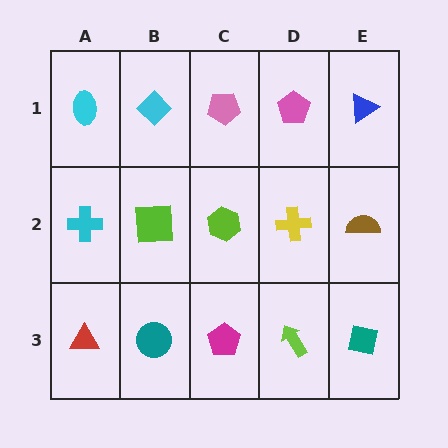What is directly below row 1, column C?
A lime hexagon.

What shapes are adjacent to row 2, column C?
A pink pentagon (row 1, column C), a magenta pentagon (row 3, column C), a lime square (row 2, column B), a yellow cross (row 2, column D).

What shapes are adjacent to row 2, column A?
A cyan ellipse (row 1, column A), a red triangle (row 3, column A), a lime square (row 2, column B).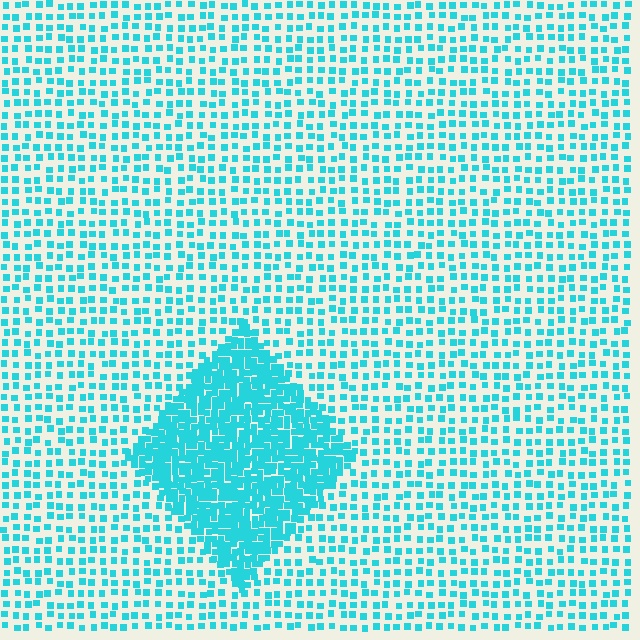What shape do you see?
I see a diamond.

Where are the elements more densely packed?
The elements are more densely packed inside the diamond boundary.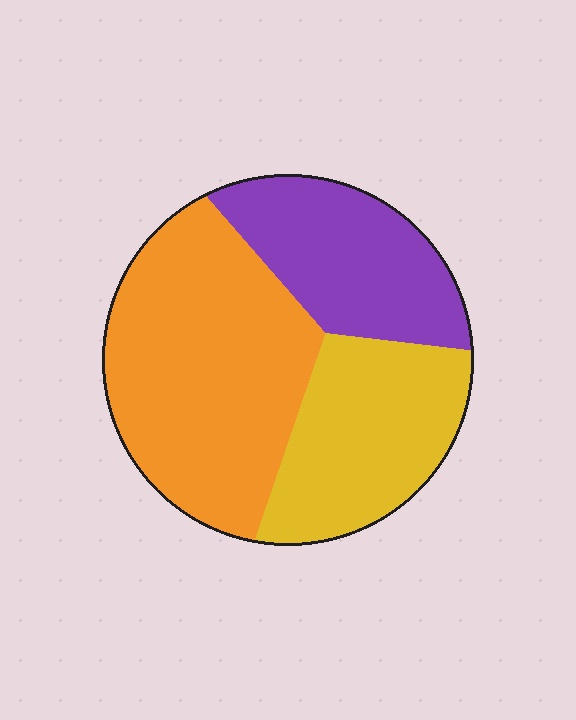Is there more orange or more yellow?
Orange.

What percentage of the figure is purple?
Purple takes up between a sixth and a third of the figure.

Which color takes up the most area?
Orange, at roughly 45%.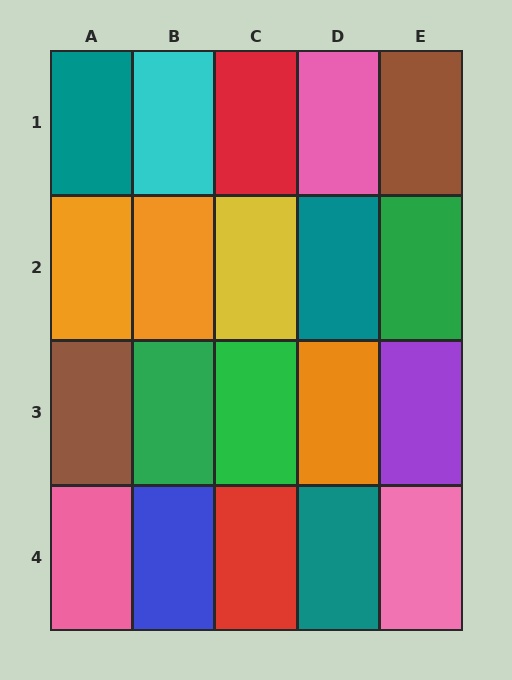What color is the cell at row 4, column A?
Pink.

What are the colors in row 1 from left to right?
Teal, cyan, red, pink, brown.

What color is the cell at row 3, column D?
Orange.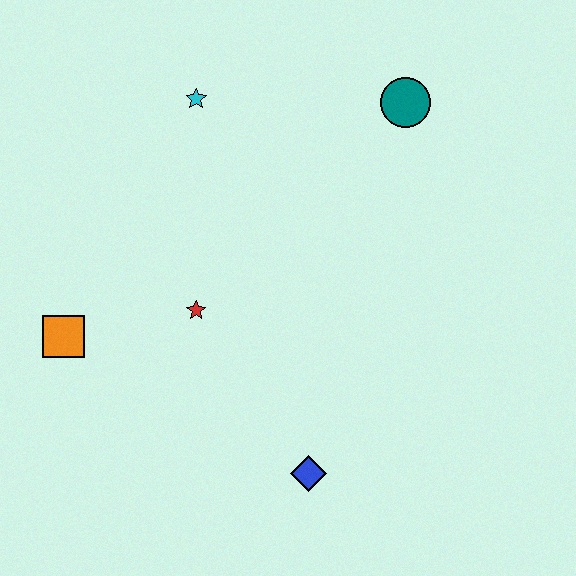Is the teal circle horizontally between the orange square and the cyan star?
No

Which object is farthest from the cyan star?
The blue diamond is farthest from the cyan star.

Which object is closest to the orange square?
The red star is closest to the orange square.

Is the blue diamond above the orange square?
No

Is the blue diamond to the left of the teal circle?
Yes